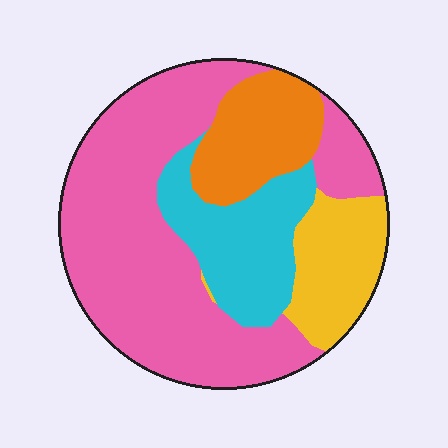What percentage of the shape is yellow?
Yellow covers 14% of the shape.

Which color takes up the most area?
Pink, at roughly 55%.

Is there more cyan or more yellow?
Cyan.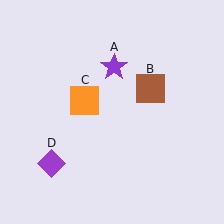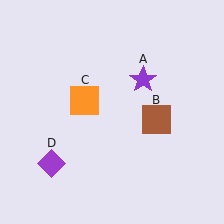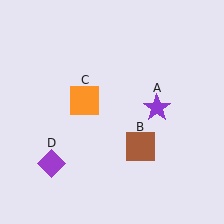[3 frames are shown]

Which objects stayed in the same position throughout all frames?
Orange square (object C) and purple diamond (object D) remained stationary.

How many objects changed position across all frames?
2 objects changed position: purple star (object A), brown square (object B).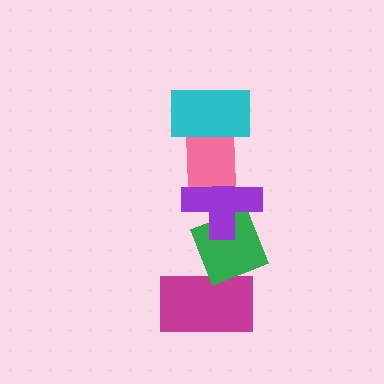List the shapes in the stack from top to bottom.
From top to bottom: the cyan rectangle, the pink rectangle, the purple cross, the green diamond, the magenta rectangle.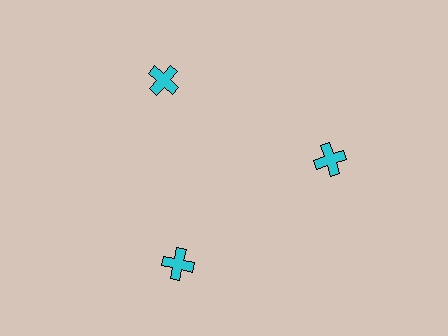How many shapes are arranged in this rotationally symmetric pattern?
There are 3 shapes, arranged in 3 groups of 1.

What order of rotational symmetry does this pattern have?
This pattern has 3-fold rotational symmetry.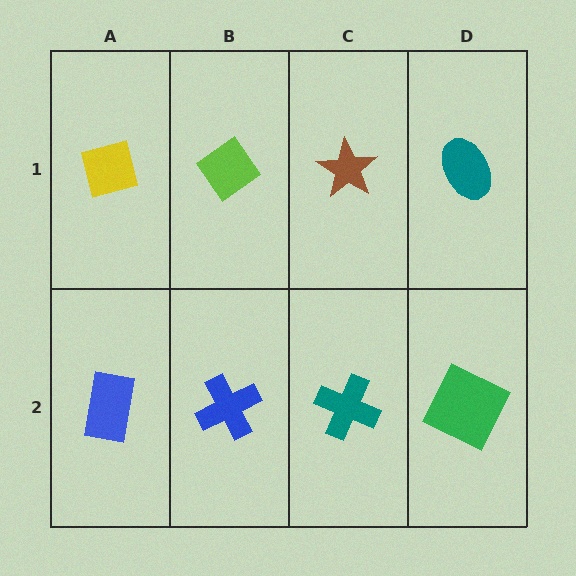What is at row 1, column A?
A yellow square.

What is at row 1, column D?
A teal ellipse.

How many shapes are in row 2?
4 shapes.